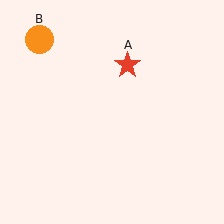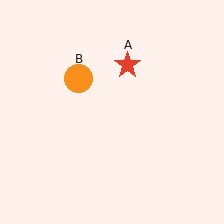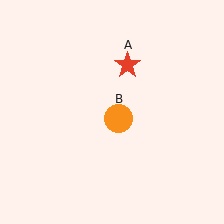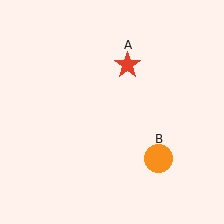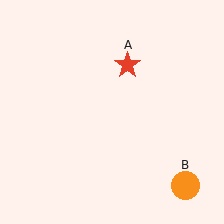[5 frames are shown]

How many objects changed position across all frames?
1 object changed position: orange circle (object B).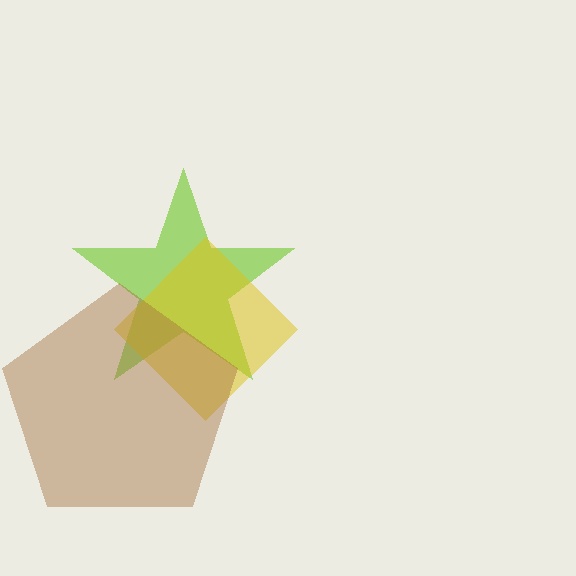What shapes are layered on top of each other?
The layered shapes are: a lime star, a yellow diamond, a brown pentagon.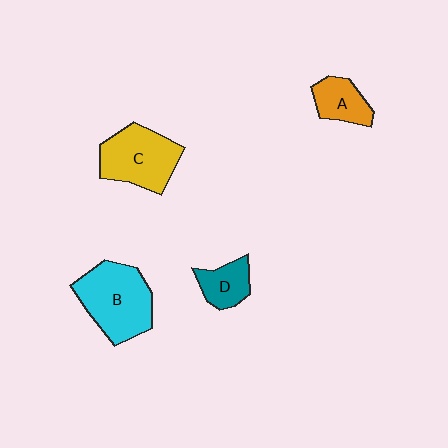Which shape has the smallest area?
Shape D (teal).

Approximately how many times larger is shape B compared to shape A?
Approximately 2.1 times.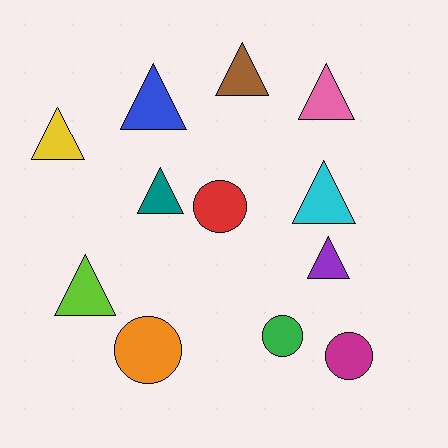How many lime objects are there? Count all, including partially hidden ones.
There is 1 lime object.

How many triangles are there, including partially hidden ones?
There are 8 triangles.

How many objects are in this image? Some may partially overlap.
There are 12 objects.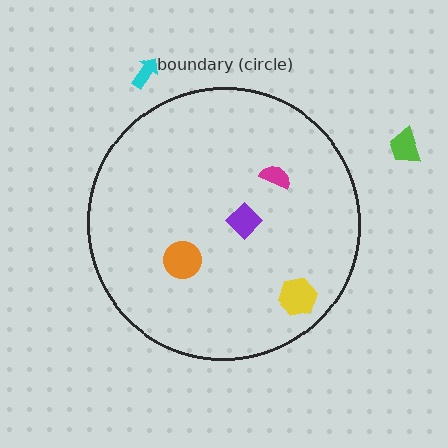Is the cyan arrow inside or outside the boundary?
Outside.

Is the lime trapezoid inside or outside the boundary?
Outside.